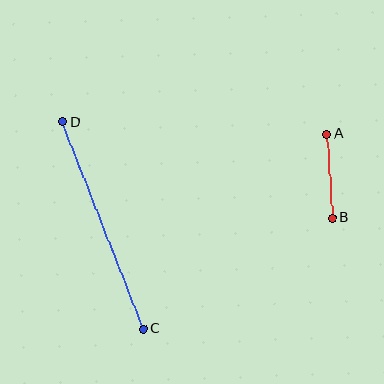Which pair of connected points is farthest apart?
Points C and D are farthest apart.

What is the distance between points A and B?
The distance is approximately 84 pixels.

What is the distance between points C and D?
The distance is approximately 222 pixels.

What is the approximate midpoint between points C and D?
The midpoint is at approximately (103, 226) pixels.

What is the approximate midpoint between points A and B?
The midpoint is at approximately (330, 176) pixels.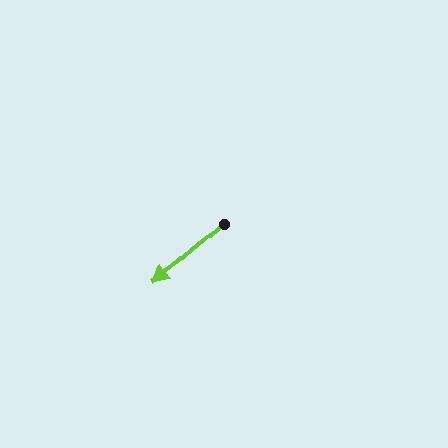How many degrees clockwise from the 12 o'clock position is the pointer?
Approximately 229 degrees.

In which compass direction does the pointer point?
Southwest.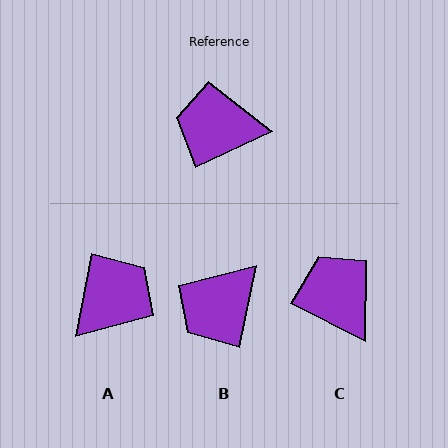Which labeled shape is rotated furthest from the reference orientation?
A, about 127 degrees away.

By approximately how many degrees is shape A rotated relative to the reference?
Approximately 127 degrees clockwise.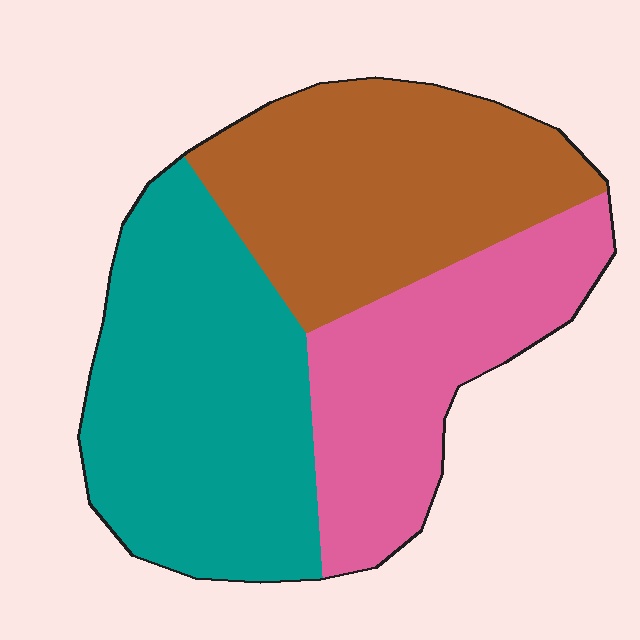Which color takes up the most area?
Teal, at roughly 40%.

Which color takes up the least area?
Pink, at roughly 25%.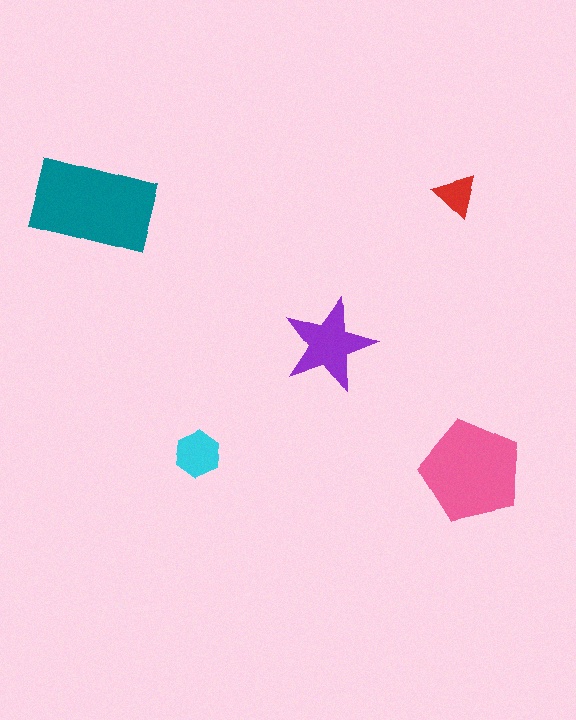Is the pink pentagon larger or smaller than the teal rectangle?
Smaller.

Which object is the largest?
The teal rectangle.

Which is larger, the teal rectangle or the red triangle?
The teal rectangle.